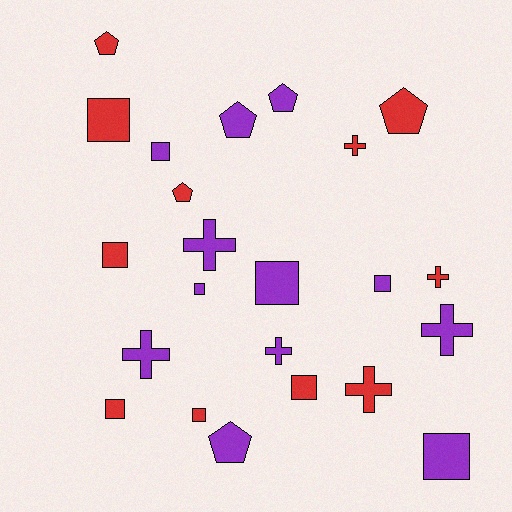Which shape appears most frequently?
Square, with 10 objects.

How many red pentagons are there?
There are 3 red pentagons.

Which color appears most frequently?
Purple, with 12 objects.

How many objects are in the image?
There are 23 objects.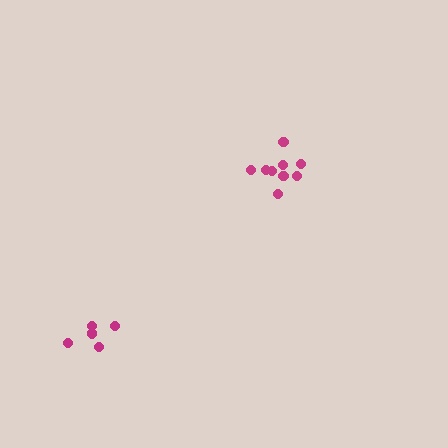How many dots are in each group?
Group 1: 6 dots, Group 2: 9 dots (15 total).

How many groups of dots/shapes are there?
There are 2 groups.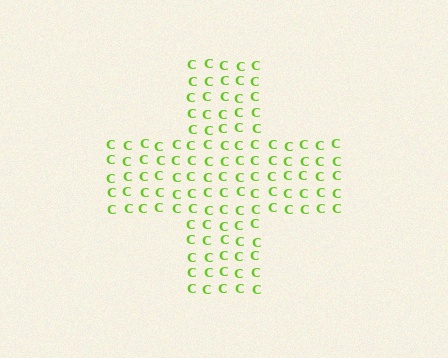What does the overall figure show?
The overall figure shows a cross.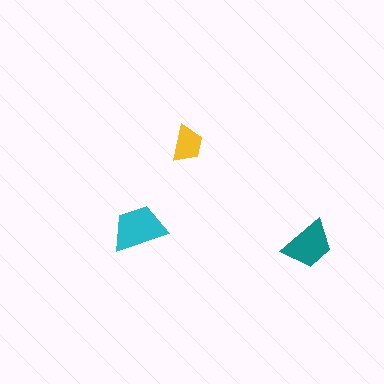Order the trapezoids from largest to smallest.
the cyan one, the teal one, the yellow one.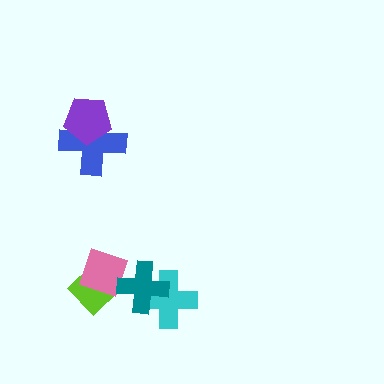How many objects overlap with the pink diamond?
2 objects overlap with the pink diamond.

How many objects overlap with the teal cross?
2 objects overlap with the teal cross.